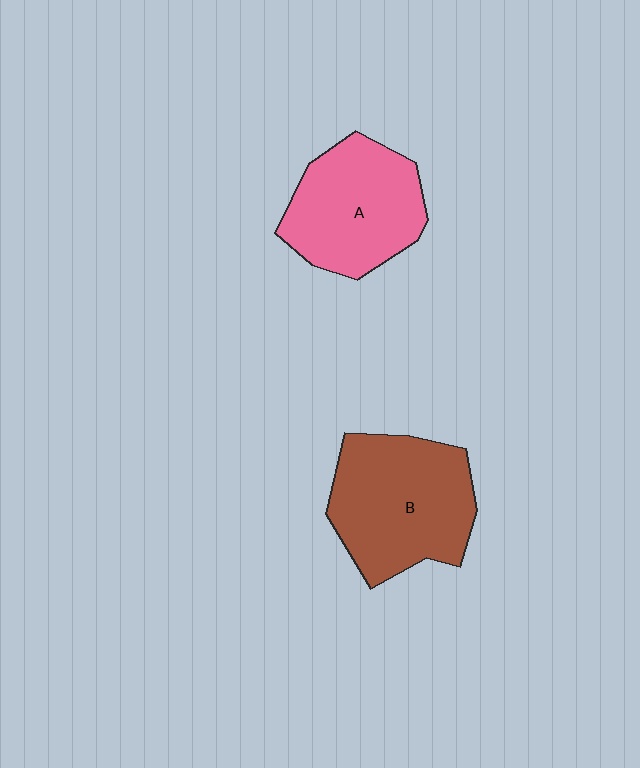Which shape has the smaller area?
Shape A (pink).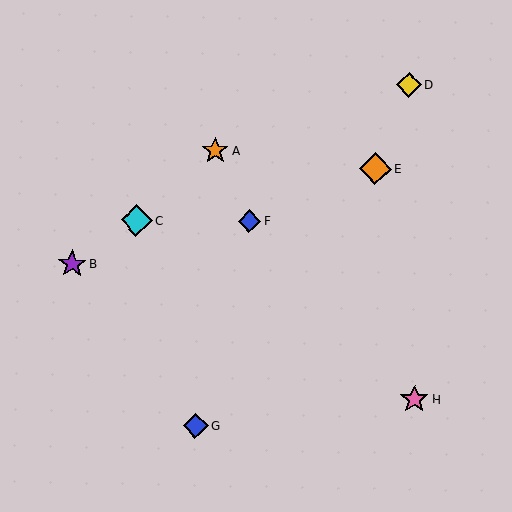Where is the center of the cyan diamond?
The center of the cyan diamond is at (136, 220).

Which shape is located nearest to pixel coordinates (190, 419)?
The blue diamond (labeled G) at (196, 426) is nearest to that location.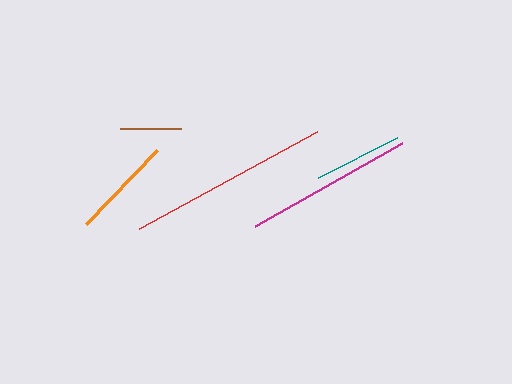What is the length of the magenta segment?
The magenta segment is approximately 169 pixels long.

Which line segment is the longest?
The red line is the longest at approximately 203 pixels.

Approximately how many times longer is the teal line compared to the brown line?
The teal line is approximately 1.5 times the length of the brown line.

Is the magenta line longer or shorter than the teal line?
The magenta line is longer than the teal line.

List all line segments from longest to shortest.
From longest to shortest: red, magenta, orange, teal, brown.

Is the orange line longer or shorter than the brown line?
The orange line is longer than the brown line.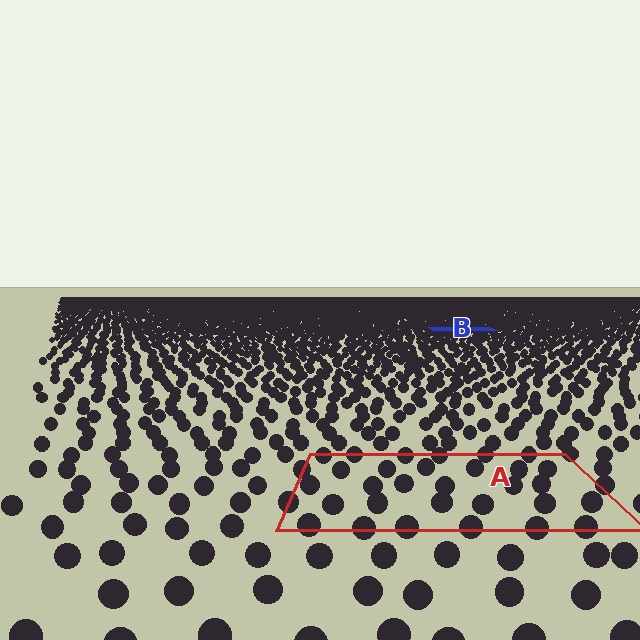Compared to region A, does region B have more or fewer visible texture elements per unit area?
Region B has more texture elements per unit area — they are packed more densely because it is farther away.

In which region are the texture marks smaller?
The texture marks are smaller in region B, because it is farther away.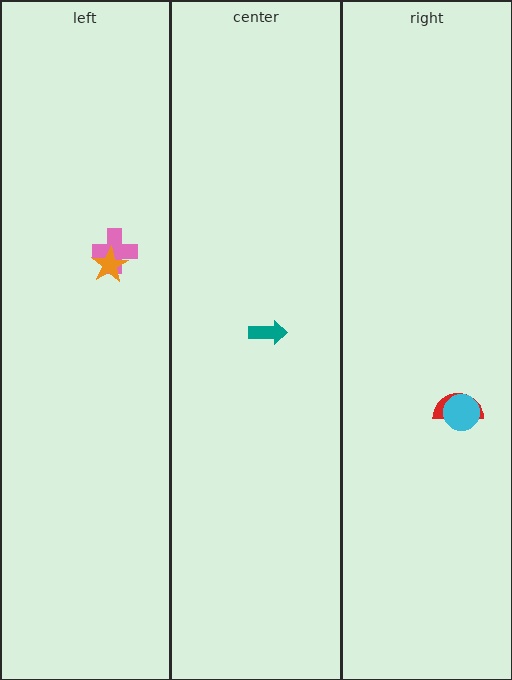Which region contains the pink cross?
The left region.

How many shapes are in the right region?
2.